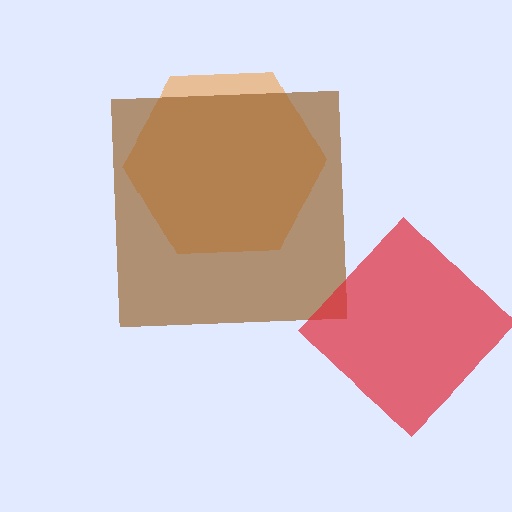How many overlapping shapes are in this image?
There are 3 overlapping shapes in the image.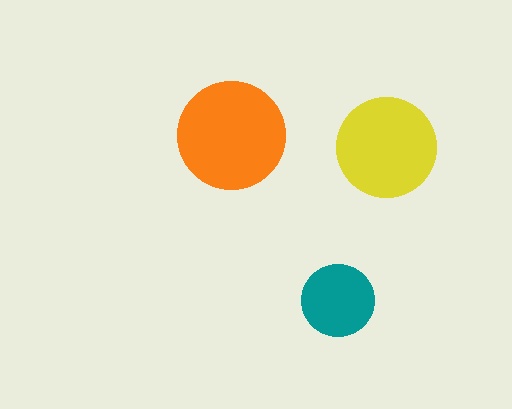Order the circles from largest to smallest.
the orange one, the yellow one, the teal one.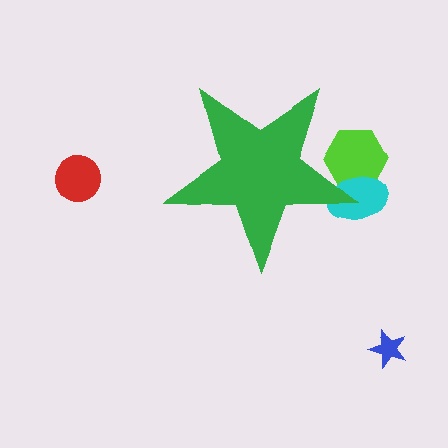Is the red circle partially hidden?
No, the red circle is fully visible.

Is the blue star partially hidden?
No, the blue star is fully visible.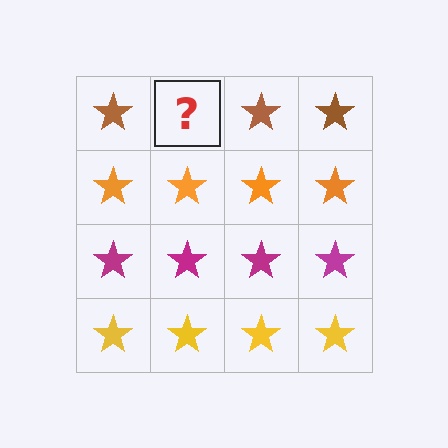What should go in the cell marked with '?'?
The missing cell should contain a brown star.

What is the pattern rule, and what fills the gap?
The rule is that each row has a consistent color. The gap should be filled with a brown star.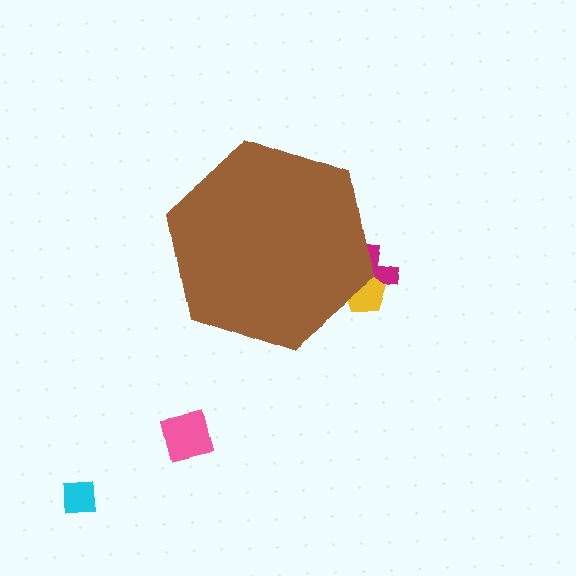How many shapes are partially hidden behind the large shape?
2 shapes are partially hidden.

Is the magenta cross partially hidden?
Yes, the magenta cross is partially hidden behind the brown hexagon.